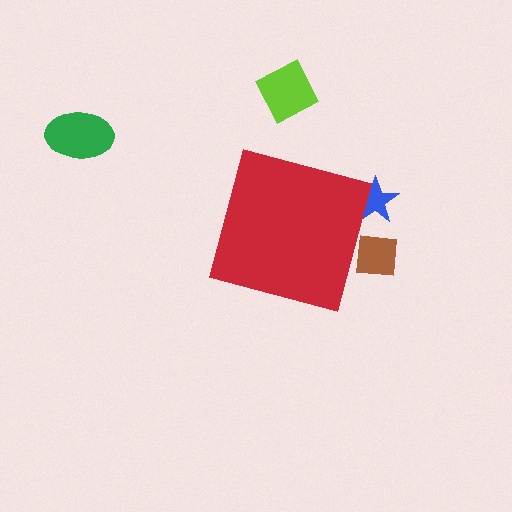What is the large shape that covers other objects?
A red square.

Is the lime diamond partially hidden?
No, the lime diamond is fully visible.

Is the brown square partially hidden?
Yes, the brown square is partially hidden behind the red square.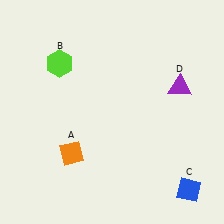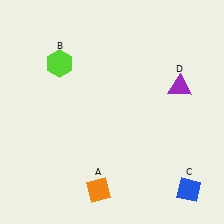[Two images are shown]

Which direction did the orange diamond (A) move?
The orange diamond (A) moved down.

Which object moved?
The orange diamond (A) moved down.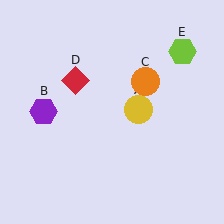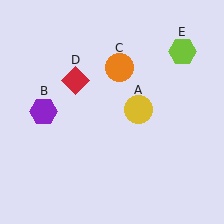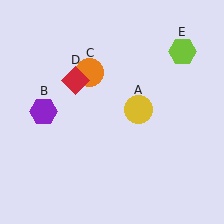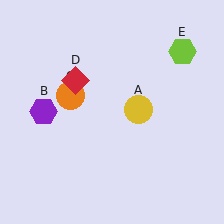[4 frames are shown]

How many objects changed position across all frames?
1 object changed position: orange circle (object C).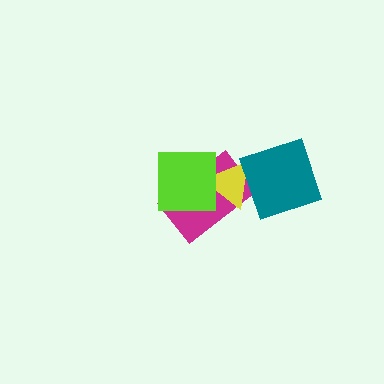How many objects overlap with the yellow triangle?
3 objects overlap with the yellow triangle.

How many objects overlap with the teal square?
1 object overlaps with the teal square.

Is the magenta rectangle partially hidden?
Yes, it is partially covered by another shape.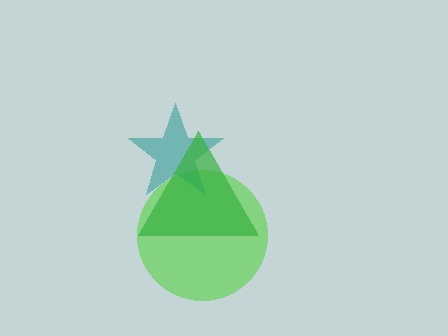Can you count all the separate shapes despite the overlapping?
Yes, there are 3 separate shapes.